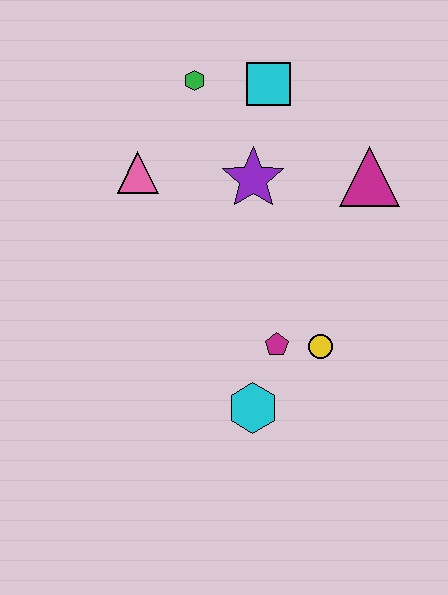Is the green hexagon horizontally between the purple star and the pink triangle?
Yes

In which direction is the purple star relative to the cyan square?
The purple star is below the cyan square.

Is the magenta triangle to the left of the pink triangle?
No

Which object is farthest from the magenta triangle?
The cyan hexagon is farthest from the magenta triangle.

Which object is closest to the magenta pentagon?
The yellow circle is closest to the magenta pentagon.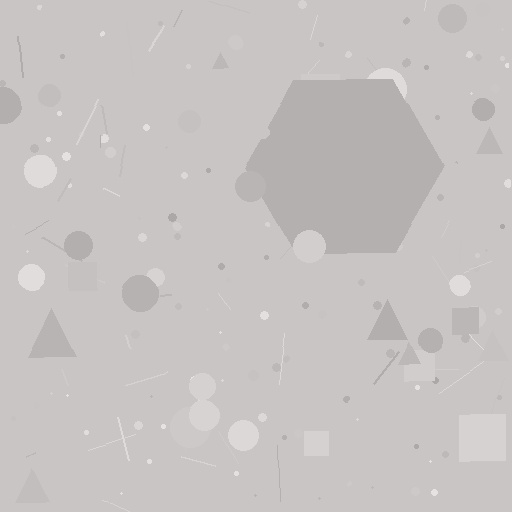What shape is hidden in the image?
A hexagon is hidden in the image.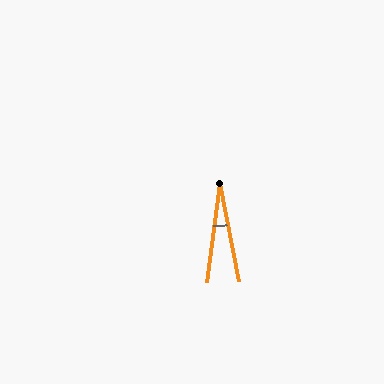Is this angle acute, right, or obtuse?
It is acute.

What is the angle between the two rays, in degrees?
Approximately 19 degrees.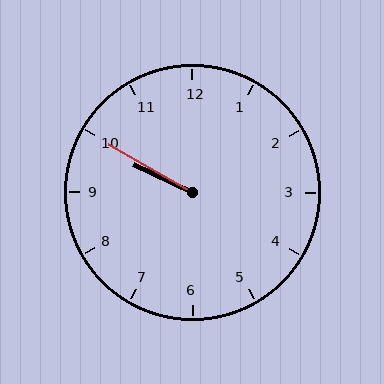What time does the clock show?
9:50.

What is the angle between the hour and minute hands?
Approximately 5 degrees.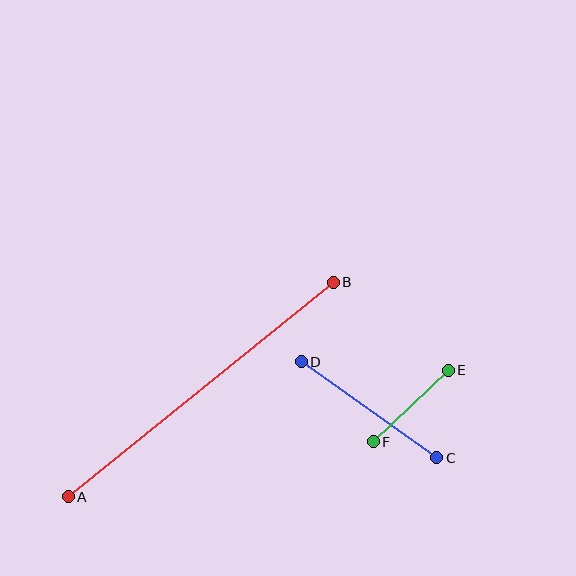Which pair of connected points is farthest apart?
Points A and B are farthest apart.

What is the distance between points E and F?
The distance is approximately 104 pixels.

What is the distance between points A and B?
The distance is approximately 341 pixels.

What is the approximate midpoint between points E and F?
The midpoint is at approximately (411, 406) pixels.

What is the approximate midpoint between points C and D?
The midpoint is at approximately (369, 410) pixels.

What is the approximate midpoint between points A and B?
The midpoint is at approximately (201, 389) pixels.